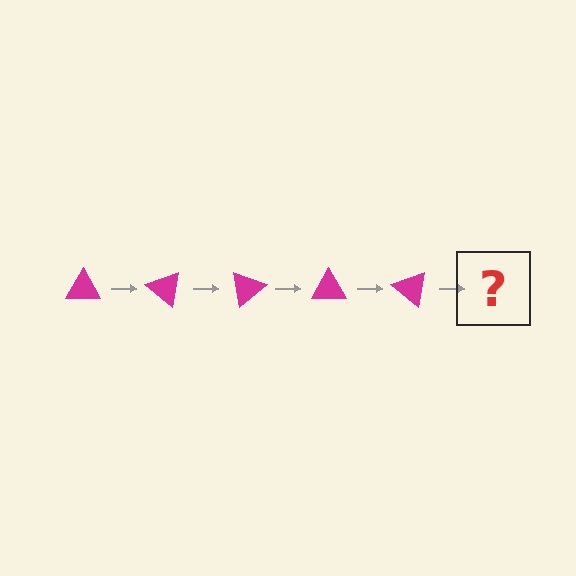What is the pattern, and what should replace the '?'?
The pattern is that the triangle rotates 40 degrees each step. The '?' should be a magenta triangle rotated 200 degrees.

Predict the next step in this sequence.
The next step is a magenta triangle rotated 200 degrees.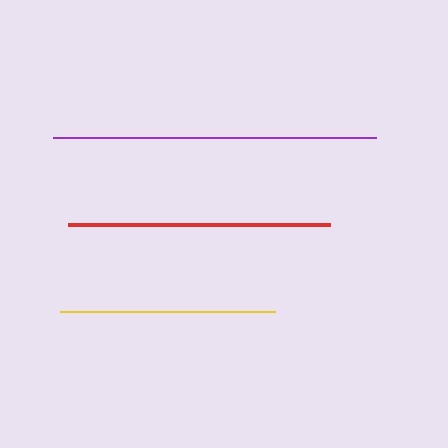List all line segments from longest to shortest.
From longest to shortest: purple, red, yellow.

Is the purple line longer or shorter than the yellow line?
The purple line is longer than the yellow line.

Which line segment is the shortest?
The yellow line is the shortest at approximately 215 pixels.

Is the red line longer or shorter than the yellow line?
The red line is longer than the yellow line.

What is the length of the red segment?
The red segment is approximately 262 pixels long.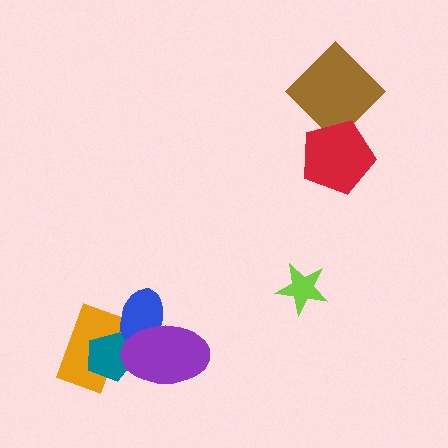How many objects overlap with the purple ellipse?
3 objects overlap with the purple ellipse.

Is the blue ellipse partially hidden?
Yes, it is partially covered by another shape.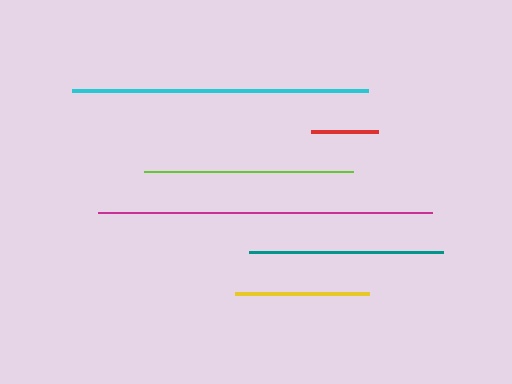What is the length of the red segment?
The red segment is approximately 68 pixels long.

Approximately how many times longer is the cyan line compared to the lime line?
The cyan line is approximately 1.4 times the length of the lime line.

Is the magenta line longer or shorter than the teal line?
The magenta line is longer than the teal line.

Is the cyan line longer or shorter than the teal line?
The cyan line is longer than the teal line.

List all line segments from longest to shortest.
From longest to shortest: magenta, cyan, lime, teal, yellow, red.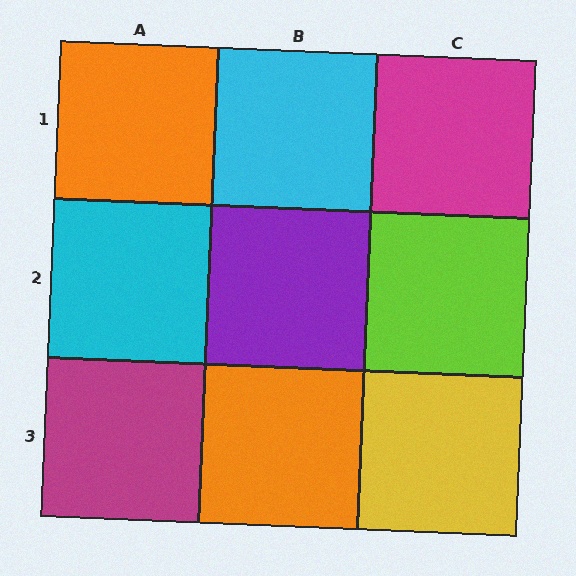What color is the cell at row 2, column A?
Cyan.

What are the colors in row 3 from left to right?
Magenta, orange, yellow.